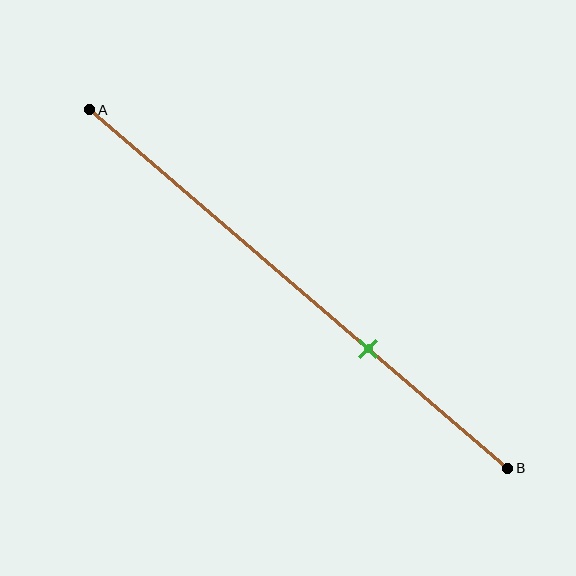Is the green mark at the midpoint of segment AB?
No, the mark is at about 65% from A, not at the 50% midpoint.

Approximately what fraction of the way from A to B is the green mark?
The green mark is approximately 65% of the way from A to B.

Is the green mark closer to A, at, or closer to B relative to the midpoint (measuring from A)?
The green mark is closer to point B than the midpoint of segment AB.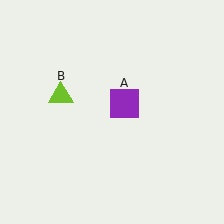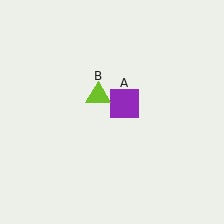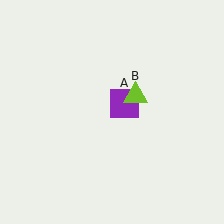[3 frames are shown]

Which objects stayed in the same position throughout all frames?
Purple square (object A) remained stationary.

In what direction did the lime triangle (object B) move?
The lime triangle (object B) moved right.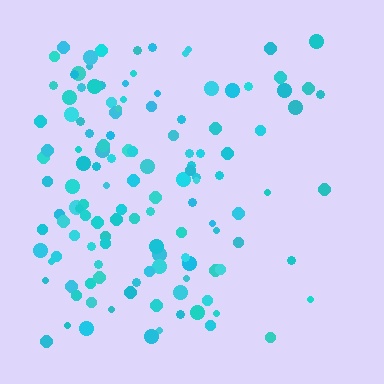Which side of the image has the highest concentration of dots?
The left.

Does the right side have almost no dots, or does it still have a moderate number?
Still a moderate number, just noticeably fewer than the left.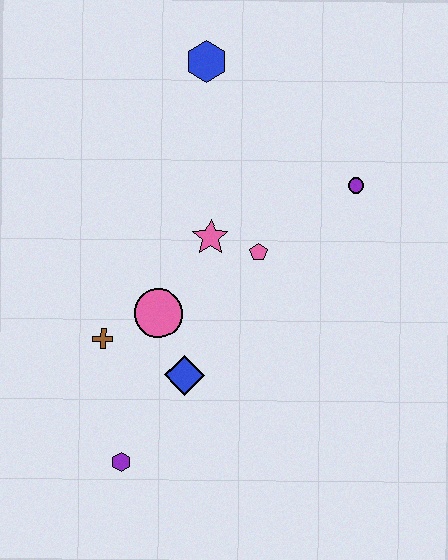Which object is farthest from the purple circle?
The purple hexagon is farthest from the purple circle.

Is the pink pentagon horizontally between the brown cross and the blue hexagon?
No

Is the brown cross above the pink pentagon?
No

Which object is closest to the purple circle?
The pink pentagon is closest to the purple circle.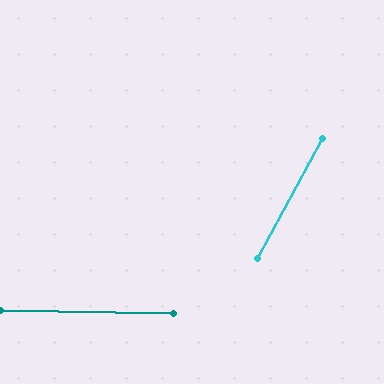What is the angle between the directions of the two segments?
Approximately 63 degrees.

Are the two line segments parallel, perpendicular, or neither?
Neither parallel nor perpendicular — they differ by about 63°.